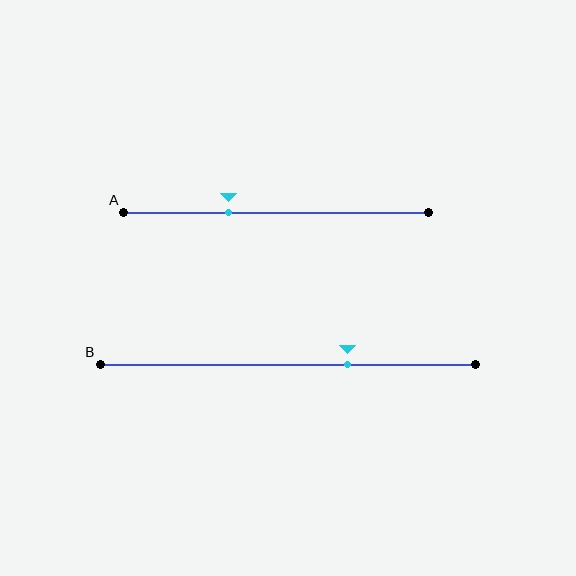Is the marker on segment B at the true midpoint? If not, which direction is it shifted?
No, the marker on segment B is shifted to the right by about 16% of the segment length.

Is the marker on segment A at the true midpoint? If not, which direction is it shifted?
No, the marker on segment A is shifted to the left by about 16% of the segment length.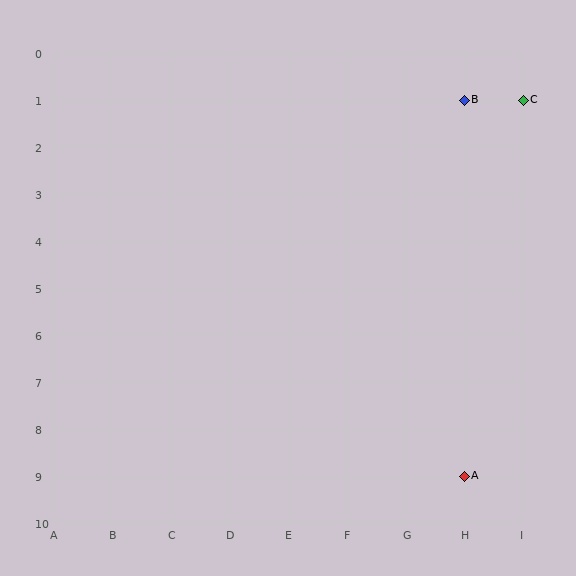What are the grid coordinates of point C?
Point C is at grid coordinates (I, 1).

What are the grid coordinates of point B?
Point B is at grid coordinates (H, 1).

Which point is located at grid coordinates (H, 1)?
Point B is at (H, 1).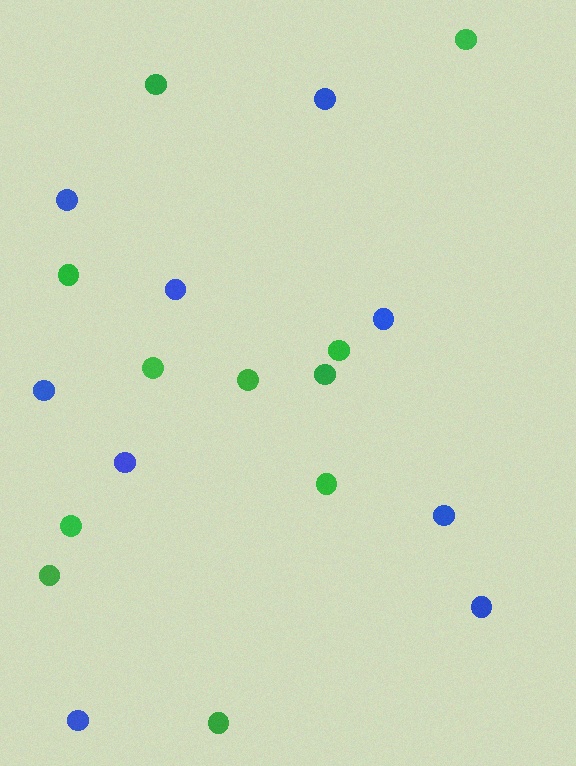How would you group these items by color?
There are 2 groups: one group of green circles (11) and one group of blue circles (9).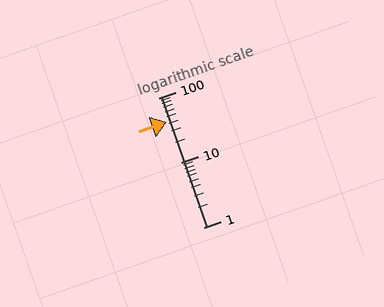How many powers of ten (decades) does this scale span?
The scale spans 2 decades, from 1 to 100.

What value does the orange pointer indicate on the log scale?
The pointer indicates approximately 42.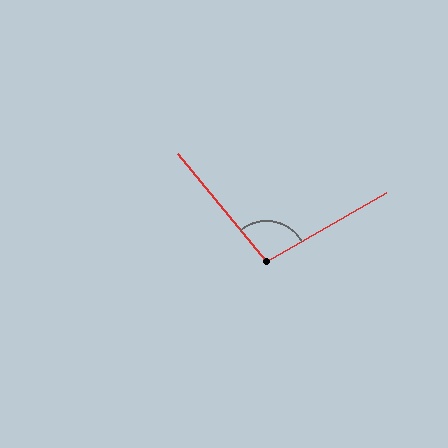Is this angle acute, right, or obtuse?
It is obtuse.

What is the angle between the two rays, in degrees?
Approximately 100 degrees.